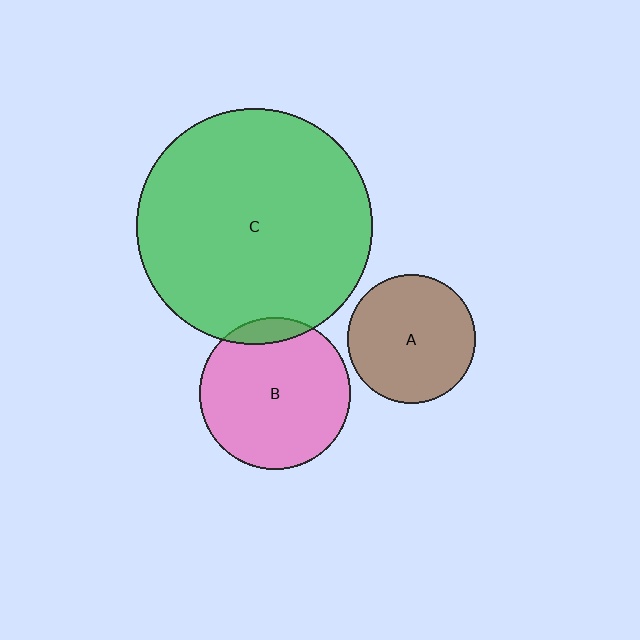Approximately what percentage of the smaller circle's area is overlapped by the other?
Approximately 10%.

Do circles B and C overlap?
Yes.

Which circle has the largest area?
Circle C (green).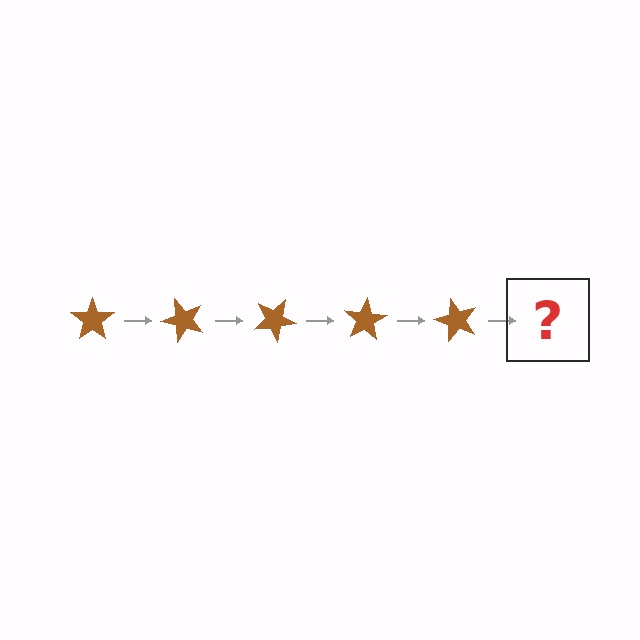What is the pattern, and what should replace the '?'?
The pattern is that the star rotates 50 degrees each step. The '?' should be a brown star rotated 250 degrees.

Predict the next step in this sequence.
The next step is a brown star rotated 250 degrees.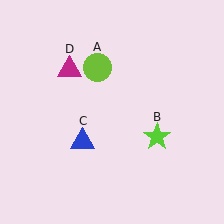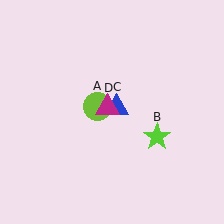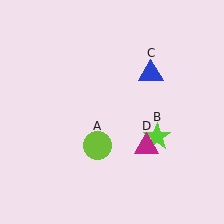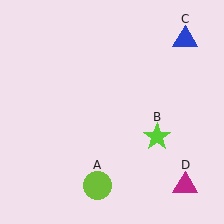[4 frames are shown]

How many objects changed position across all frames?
3 objects changed position: lime circle (object A), blue triangle (object C), magenta triangle (object D).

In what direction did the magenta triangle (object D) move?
The magenta triangle (object D) moved down and to the right.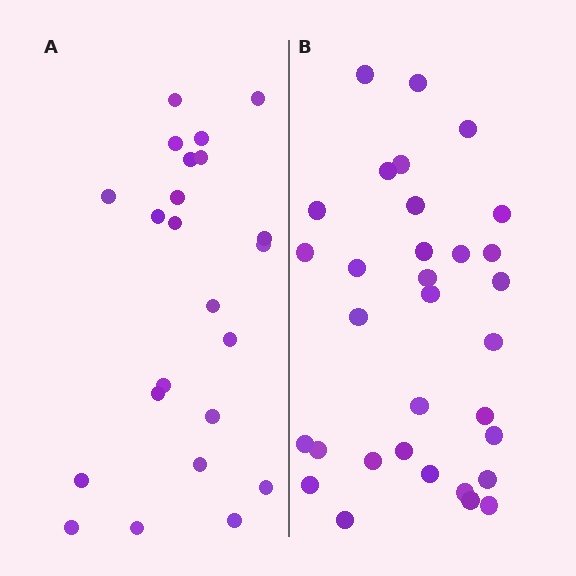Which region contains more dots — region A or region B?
Region B (the right region) has more dots.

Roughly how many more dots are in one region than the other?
Region B has roughly 8 or so more dots than region A.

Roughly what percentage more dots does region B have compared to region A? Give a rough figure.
About 40% more.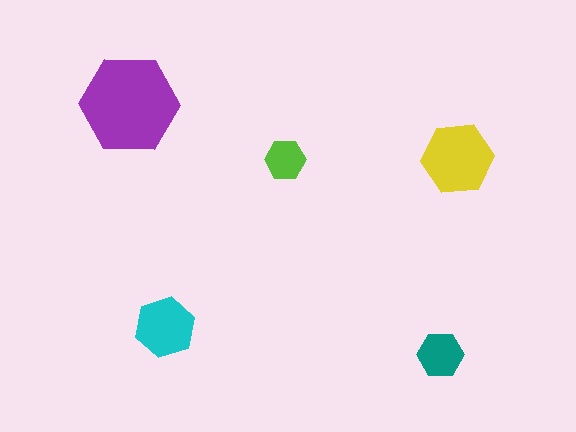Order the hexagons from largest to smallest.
the purple one, the yellow one, the cyan one, the teal one, the lime one.